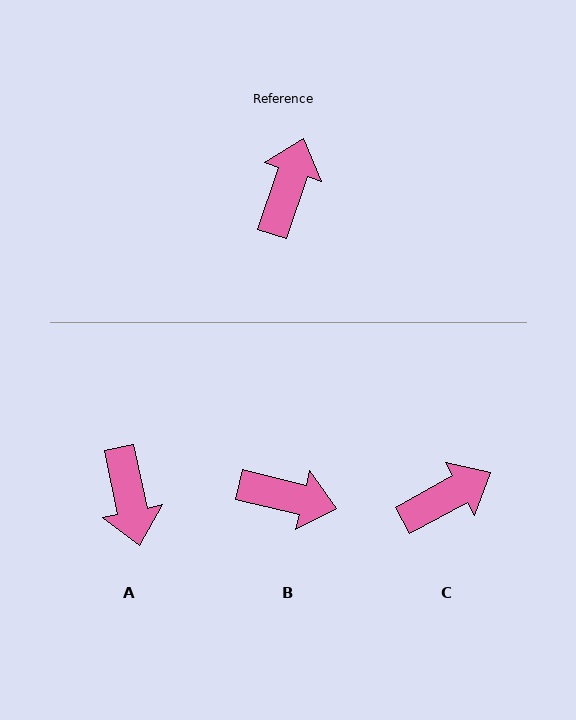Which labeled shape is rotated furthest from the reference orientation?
A, about 150 degrees away.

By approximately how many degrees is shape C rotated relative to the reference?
Approximately 43 degrees clockwise.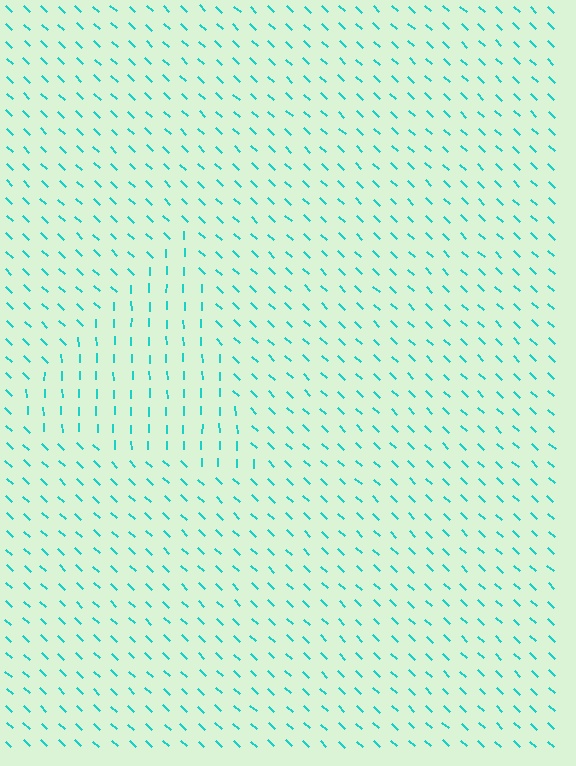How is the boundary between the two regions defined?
The boundary is defined purely by a change in line orientation (approximately 45 degrees difference). All lines are the same color and thickness.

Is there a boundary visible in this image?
Yes, there is a texture boundary formed by a change in line orientation.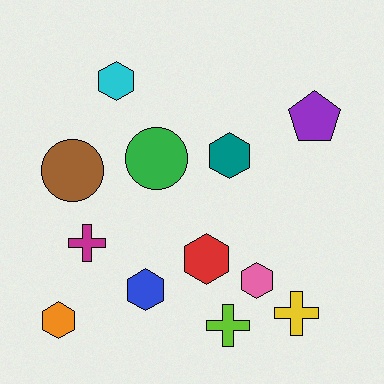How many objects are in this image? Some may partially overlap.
There are 12 objects.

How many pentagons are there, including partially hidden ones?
There is 1 pentagon.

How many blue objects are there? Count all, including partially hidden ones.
There is 1 blue object.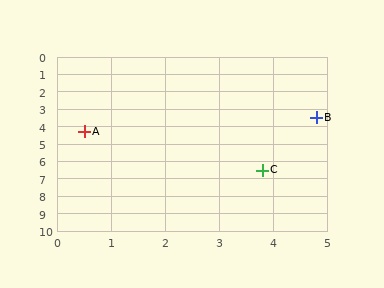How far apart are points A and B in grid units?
Points A and B are about 4.4 grid units apart.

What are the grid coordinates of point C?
Point C is at approximately (3.8, 6.5).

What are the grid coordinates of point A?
Point A is at approximately (0.5, 4.3).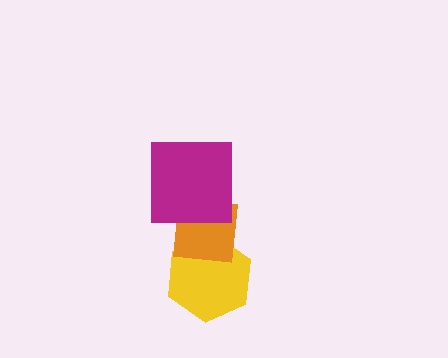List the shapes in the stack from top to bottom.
From top to bottom: the magenta square, the orange square, the yellow hexagon.